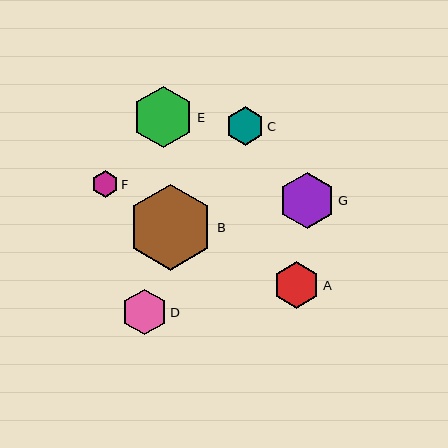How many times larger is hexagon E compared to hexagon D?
Hexagon E is approximately 1.3 times the size of hexagon D.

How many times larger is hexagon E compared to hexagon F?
Hexagon E is approximately 2.3 times the size of hexagon F.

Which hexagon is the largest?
Hexagon B is the largest with a size of approximately 86 pixels.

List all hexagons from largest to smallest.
From largest to smallest: B, E, G, A, D, C, F.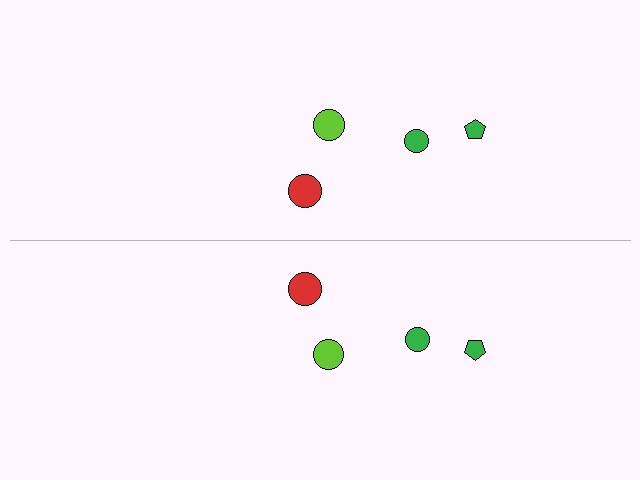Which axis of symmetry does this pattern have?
The pattern has a horizontal axis of symmetry running through the center of the image.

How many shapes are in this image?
There are 8 shapes in this image.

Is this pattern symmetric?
Yes, this pattern has bilateral (reflection) symmetry.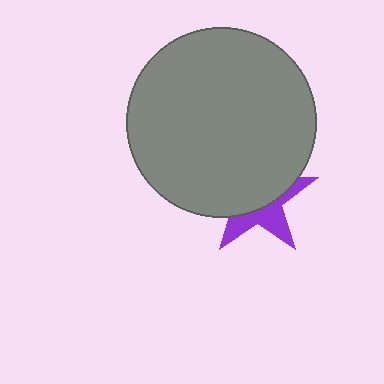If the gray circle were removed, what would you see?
You would see the complete purple star.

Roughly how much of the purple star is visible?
A small part of it is visible (roughly 39%).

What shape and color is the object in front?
The object in front is a gray circle.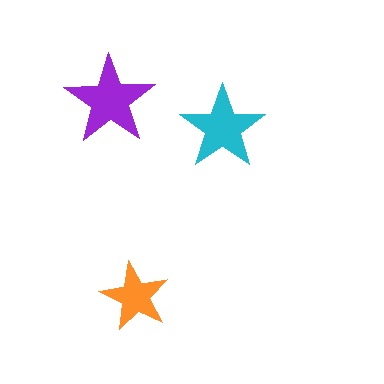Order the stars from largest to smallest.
the purple one, the cyan one, the orange one.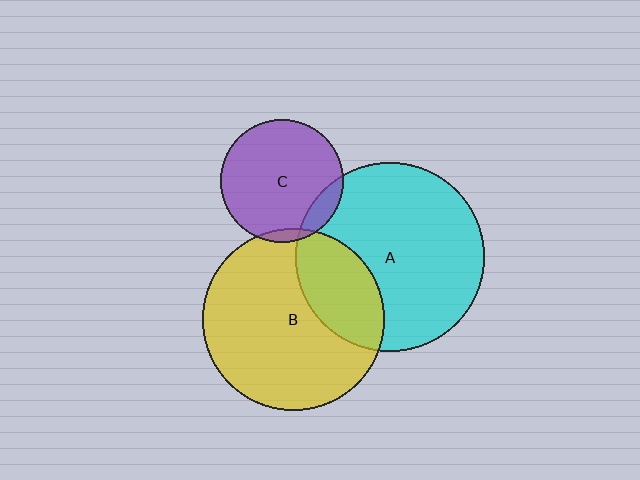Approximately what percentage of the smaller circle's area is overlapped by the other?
Approximately 30%.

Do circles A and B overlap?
Yes.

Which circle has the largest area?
Circle A (cyan).